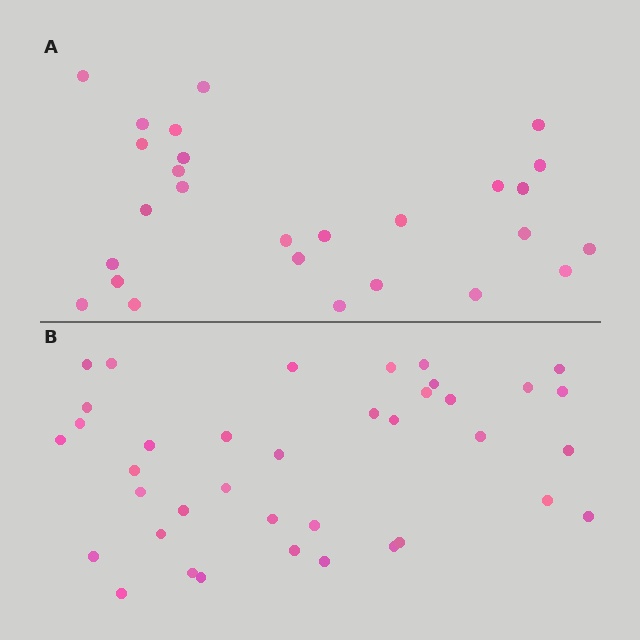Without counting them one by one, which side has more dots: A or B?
Region B (the bottom region) has more dots.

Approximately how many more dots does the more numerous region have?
Region B has roughly 12 or so more dots than region A.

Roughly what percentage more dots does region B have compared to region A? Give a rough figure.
About 40% more.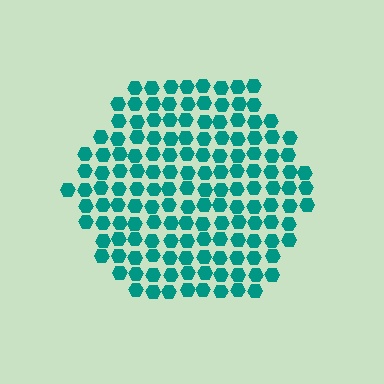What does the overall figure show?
The overall figure shows a hexagon.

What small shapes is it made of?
It is made of small hexagons.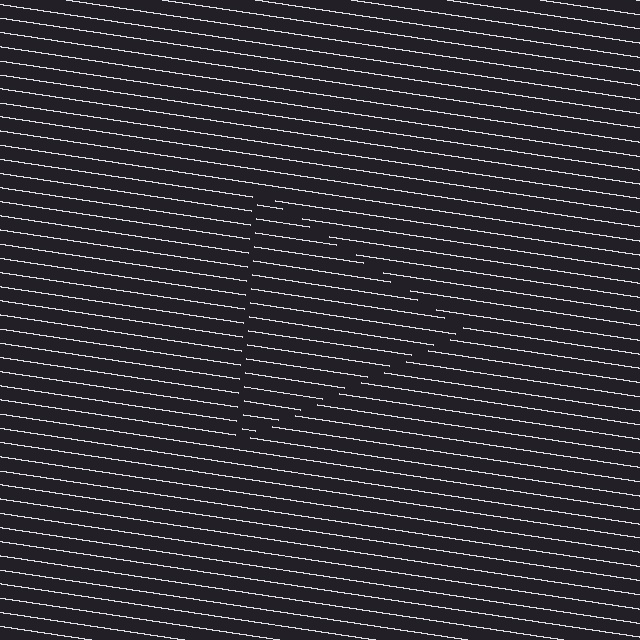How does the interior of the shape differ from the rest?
The interior of the shape contains the same grating, shifted by half a period — the contour is defined by the phase discontinuity where line-ends from the inner and outer gratings abut.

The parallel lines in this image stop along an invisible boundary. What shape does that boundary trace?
An illusory triangle. The interior of the shape contains the same grating, shifted by half a period — the contour is defined by the phase discontinuity where line-ends from the inner and outer gratings abut.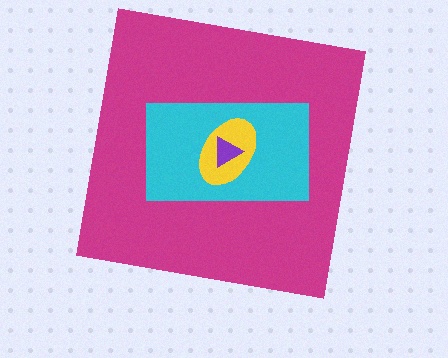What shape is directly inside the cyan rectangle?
The yellow ellipse.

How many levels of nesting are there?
4.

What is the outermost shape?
The magenta square.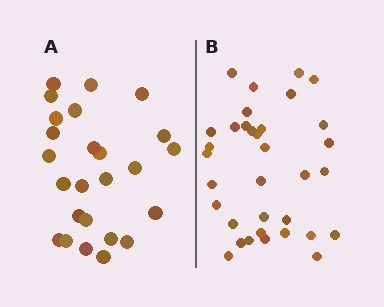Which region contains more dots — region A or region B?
Region B (the right region) has more dots.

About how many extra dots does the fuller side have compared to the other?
Region B has roughly 8 or so more dots than region A.